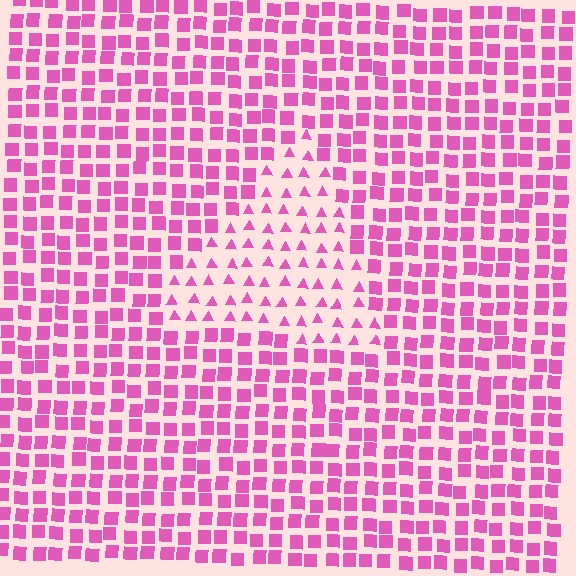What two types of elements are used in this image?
The image uses triangles inside the triangle region and squares outside it.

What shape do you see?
I see a triangle.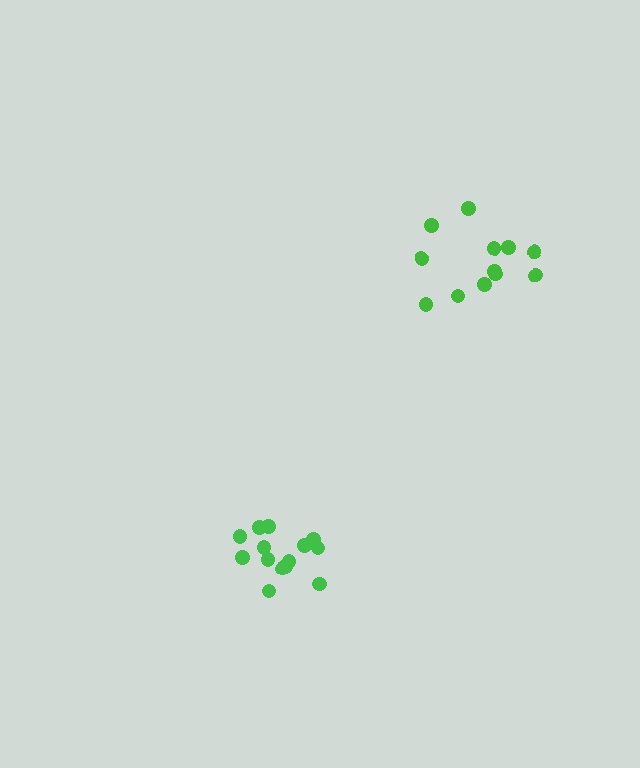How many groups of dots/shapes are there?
There are 2 groups.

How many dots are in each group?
Group 1: 15 dots, Group 2: 12 dots (27 total).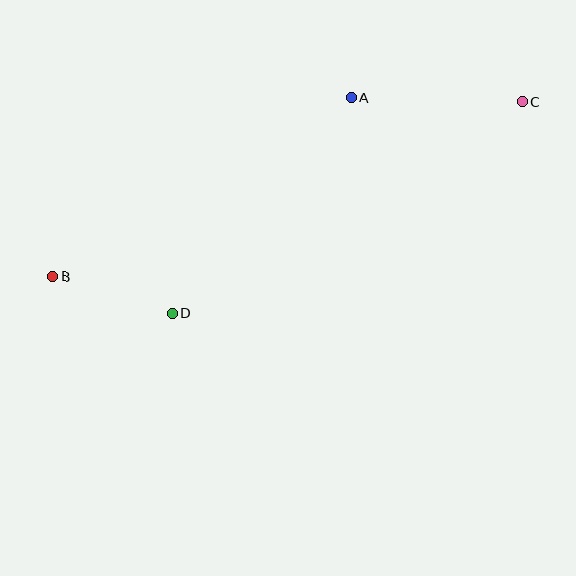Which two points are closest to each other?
Points B and D are closest to each other.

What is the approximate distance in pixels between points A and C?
The distance between A and C is approximately 171 pixels.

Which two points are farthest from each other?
Points B and C are farthest from each other.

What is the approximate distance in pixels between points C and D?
The distance between C and D is approximately 410 pixels.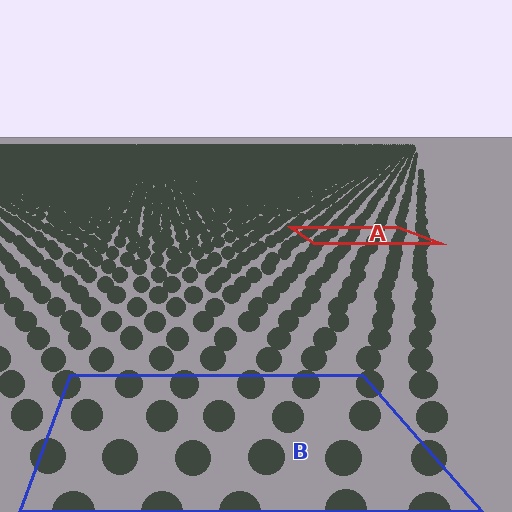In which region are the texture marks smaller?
The texture marks are smaller in region A, because it is farther away.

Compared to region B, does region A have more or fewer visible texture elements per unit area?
Region A has more texture elements per unit area — they are packed more densely because it is farther away.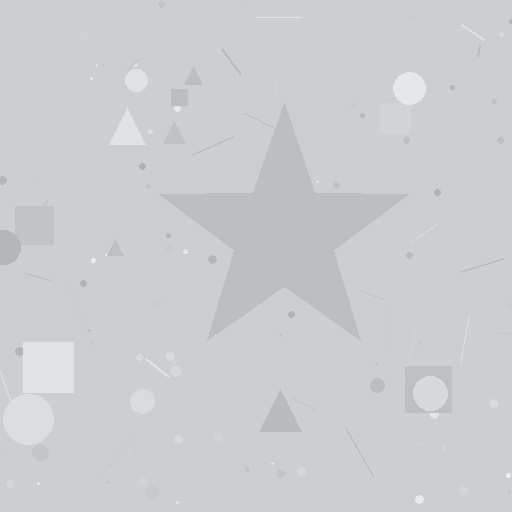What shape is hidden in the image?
A star is hidden in the image.